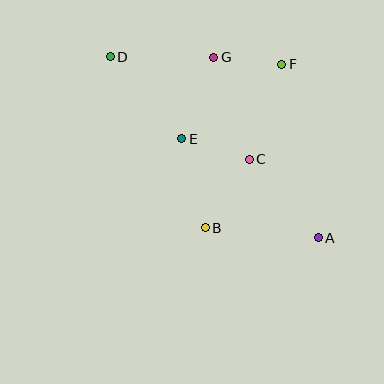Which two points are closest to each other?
Points F and G are closest to each other.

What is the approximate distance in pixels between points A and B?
The distance between A and B is approximately 113 pixels.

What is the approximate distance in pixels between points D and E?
The distance between D and E is approximately 109 pixels.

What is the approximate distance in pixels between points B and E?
The distance between B and E is approximately 92 pixels.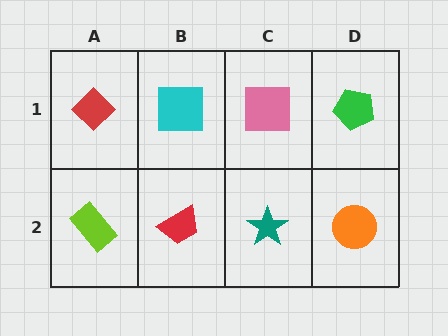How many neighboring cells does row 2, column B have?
3.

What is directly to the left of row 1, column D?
A pink square.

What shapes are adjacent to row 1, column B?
A red trapezoid (row 2, column B), a red diamond (row 1, column A), a pink square (row 1, column C).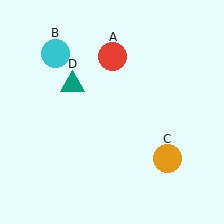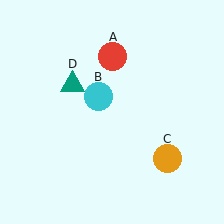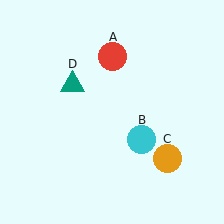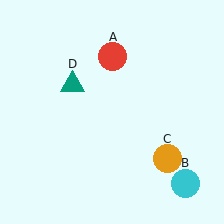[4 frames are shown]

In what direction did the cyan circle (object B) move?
The cyan circle (object B) moved down and to the right.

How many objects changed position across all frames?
1 object changed position: cyan circle (object B).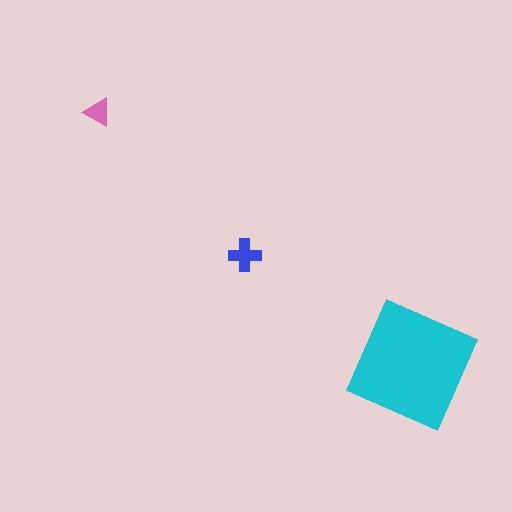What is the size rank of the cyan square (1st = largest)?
1st.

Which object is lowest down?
The cyan square is bottommost.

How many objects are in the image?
There are 3 objects in the image.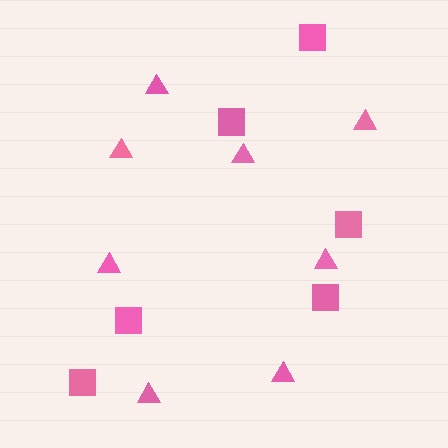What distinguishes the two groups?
There are 2 groups: one group of squares (6) and one group of triangles (8).